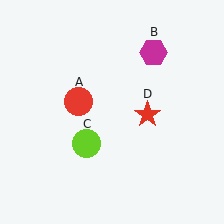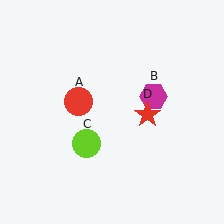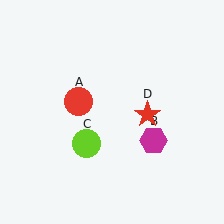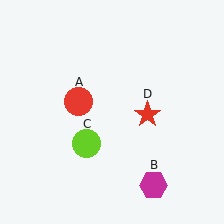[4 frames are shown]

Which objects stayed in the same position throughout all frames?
Red circle (object A) and lime circle (object C) and red star (object D) remained stationary.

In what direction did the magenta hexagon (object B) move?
The magenta hexagon (object B) moved down.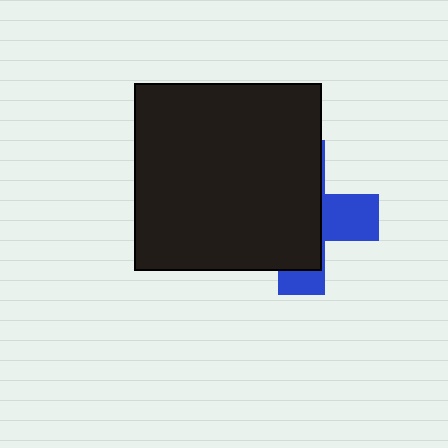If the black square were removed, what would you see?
You would see the complete blue cross.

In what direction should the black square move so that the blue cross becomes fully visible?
The black square should move left. That is the shortest direction to clear the overlap and leave the blue cross fully visible.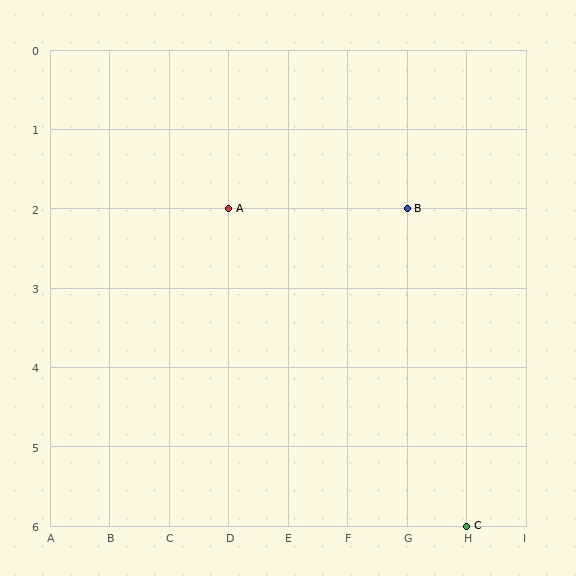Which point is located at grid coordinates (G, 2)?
Point B is at (G, 2).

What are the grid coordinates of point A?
Point A is at grid coordinates (D, 2).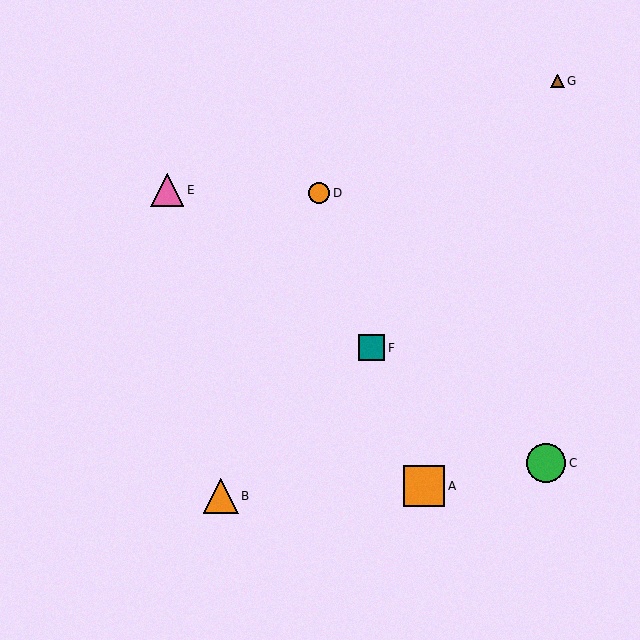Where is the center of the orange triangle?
The center of the orange triangle is at (221, 496).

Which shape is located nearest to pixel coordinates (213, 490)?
The orange triangle (labeled B) at (221, 496) is nearest to that location.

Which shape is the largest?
The orange square (labeled A) is the largest.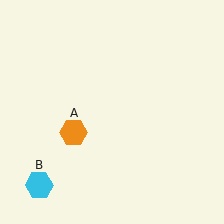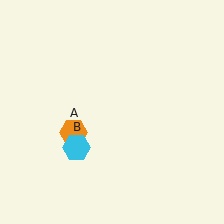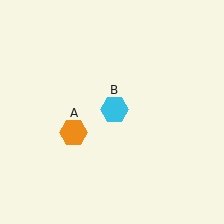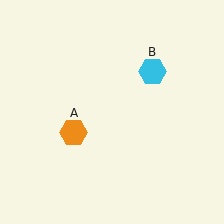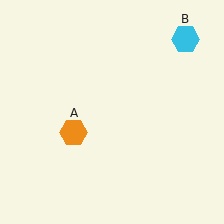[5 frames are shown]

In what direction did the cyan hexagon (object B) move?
The cyan hexagon (object B) moved up and to the right.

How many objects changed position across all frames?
1 object changed position: cyan hexagon (object B).